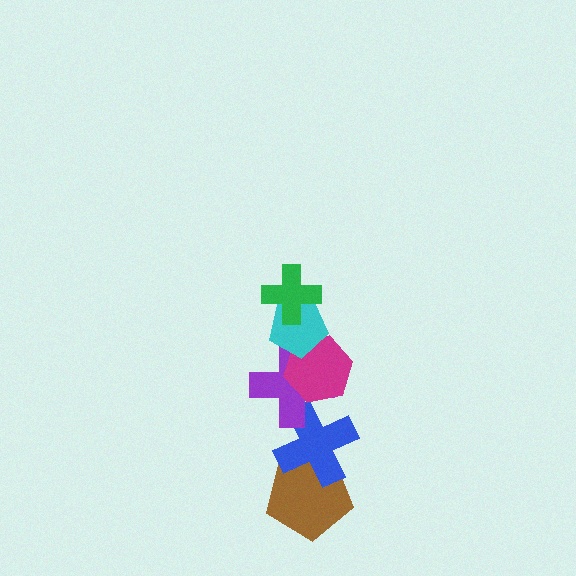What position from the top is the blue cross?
The blue cross is 5th from the top.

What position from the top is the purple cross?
The purple cross is 4th from the top.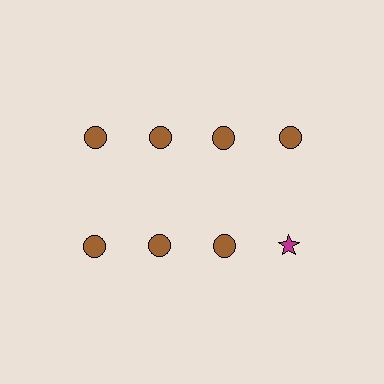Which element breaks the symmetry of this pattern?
The magenta star in the second row, second from right column breaks the symmetry. All other shapes are brown circles.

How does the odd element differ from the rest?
It differs in both color (magenta instead of brown) and shape (star instead of circle).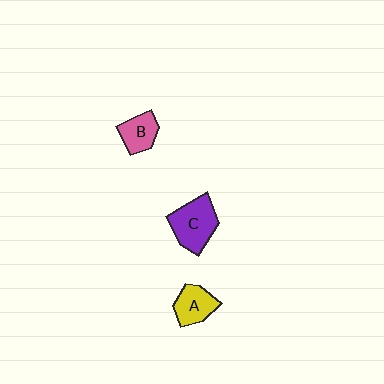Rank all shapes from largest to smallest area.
From largest to smallest: C (purple), A (yellow), B (pink).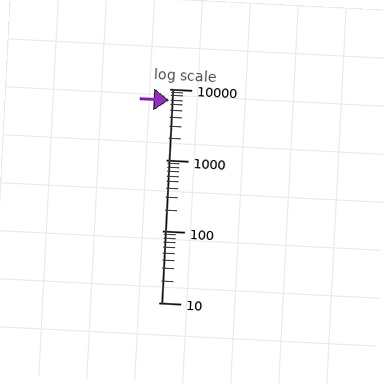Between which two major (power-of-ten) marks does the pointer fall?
The pointer is between 1000 and 10000.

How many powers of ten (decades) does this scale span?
The scale spans 3 decades, from 10 to 10000.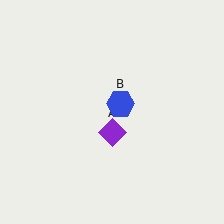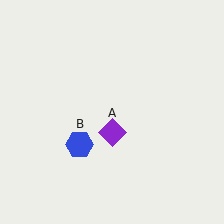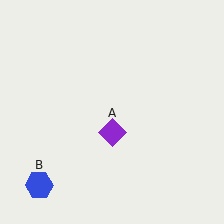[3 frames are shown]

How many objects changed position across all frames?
1 object changed position: blue hexagon (object B).